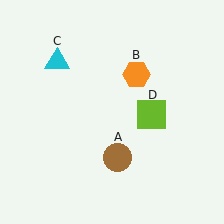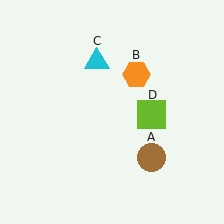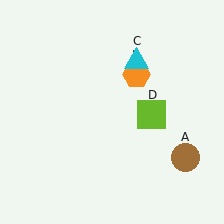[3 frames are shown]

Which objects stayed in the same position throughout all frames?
Orange hexagon (object B) and lime square (object D) remained stationary.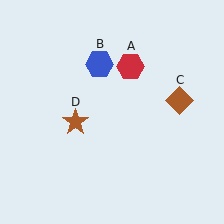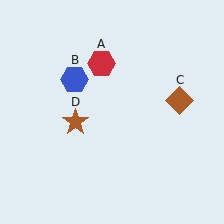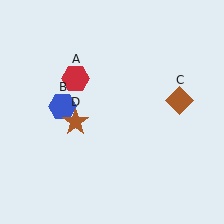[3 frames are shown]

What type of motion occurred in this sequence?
The red hexagon (object A), blue hexagon (object B) rotated counterclockwise around the center of the scene.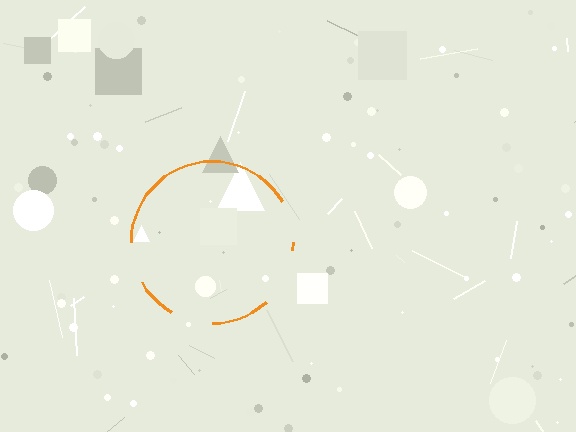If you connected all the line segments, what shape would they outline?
They would outline a circle.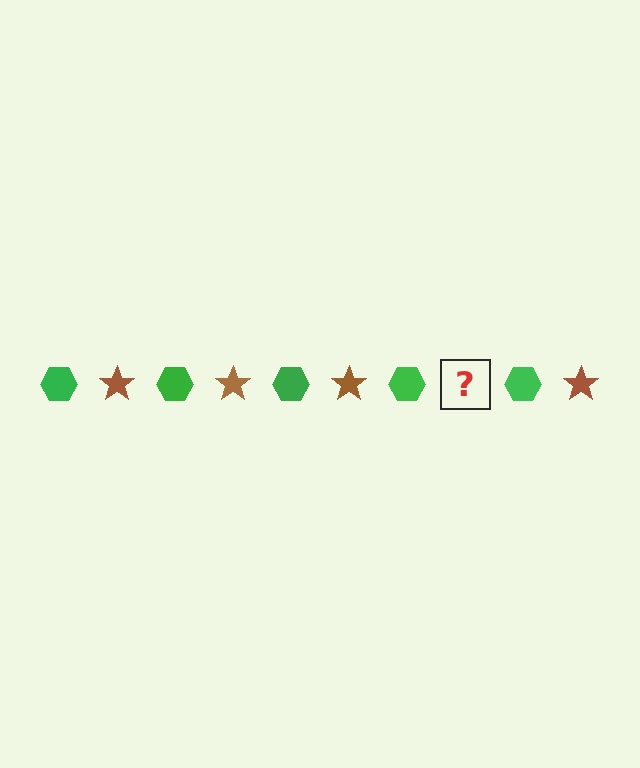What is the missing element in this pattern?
The missing element is a brown star.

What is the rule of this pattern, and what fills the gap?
The rule is that the pattern alternates between green hexagon and brown star. The gap should be filled with a brown star.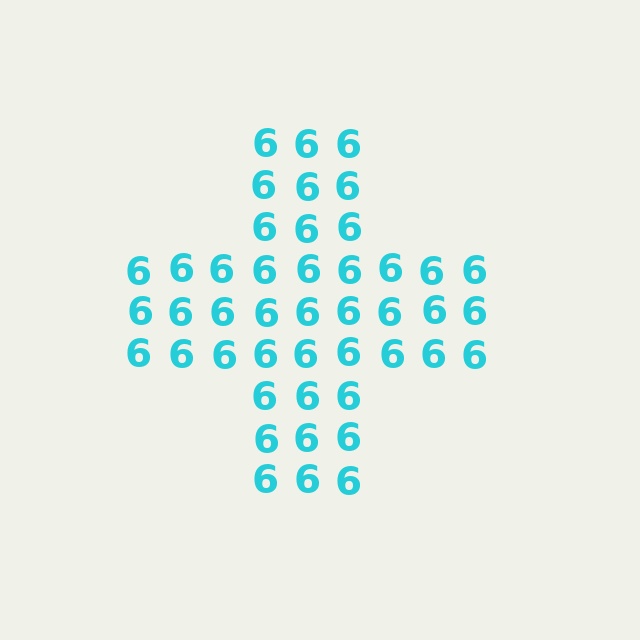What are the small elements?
The small elements are digit 6's.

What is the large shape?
The large shape is a cross.